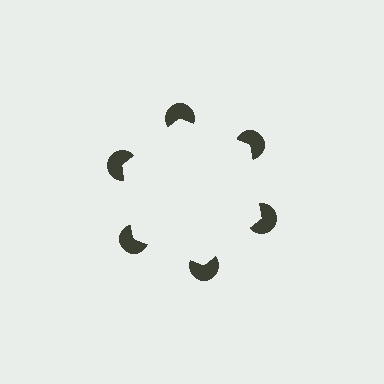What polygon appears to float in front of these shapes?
An illusory hexagon — its edges are inferred from the aligned wedge cuts in the pac-man discs, not physically drawn.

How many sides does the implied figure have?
6 sides.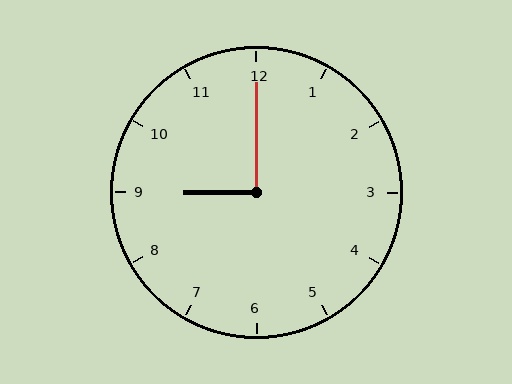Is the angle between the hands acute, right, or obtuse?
It is right.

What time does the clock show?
9:00.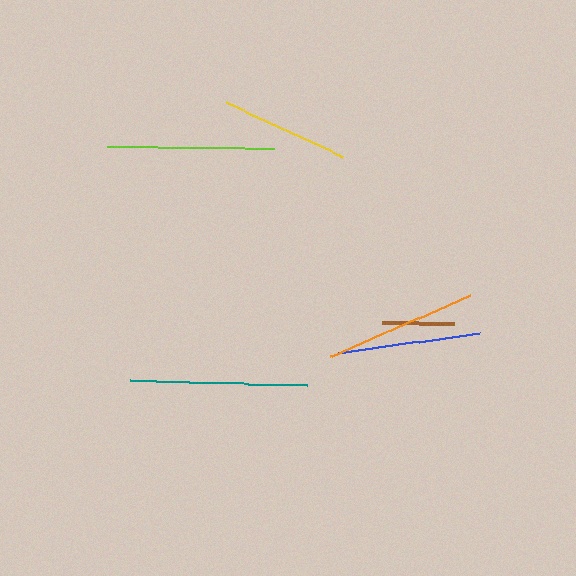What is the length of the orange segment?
The orange segment is approximately 152 pixels long.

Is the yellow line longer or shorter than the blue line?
The blue line is longer than the yellow line.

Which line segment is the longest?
The teal line is the longest at approximately 177 pixels.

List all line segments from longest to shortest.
From longest to shortest: teal, lime, orange, blue, yellow, brown.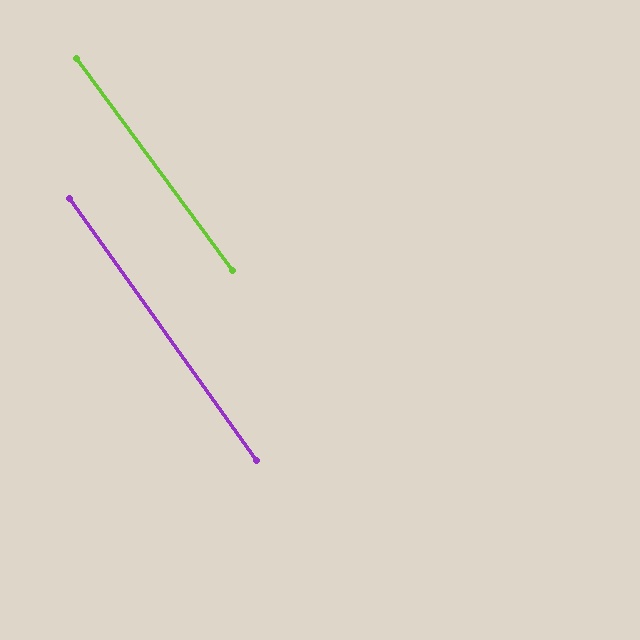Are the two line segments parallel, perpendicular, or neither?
Parallel — their directions differ by only 0.8°.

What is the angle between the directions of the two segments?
Approximately 1 degree.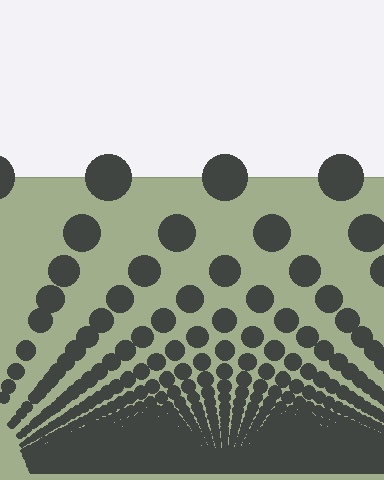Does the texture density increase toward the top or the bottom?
Density increases toward the bottom.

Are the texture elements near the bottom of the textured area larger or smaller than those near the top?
Smaller. The gradient is inverted — elements near the bottom are smaller and denser.